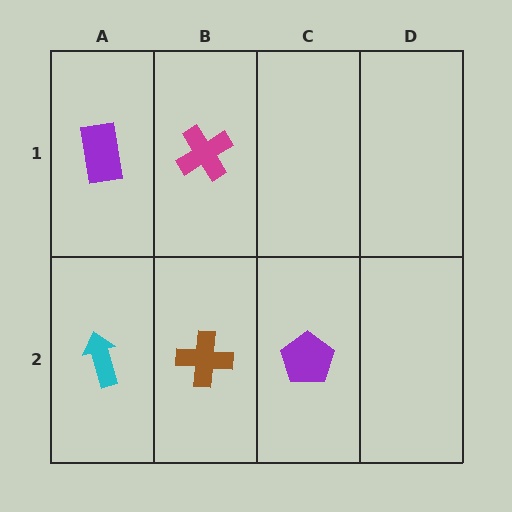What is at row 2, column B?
A brown cross.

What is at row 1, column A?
A purple rectangle.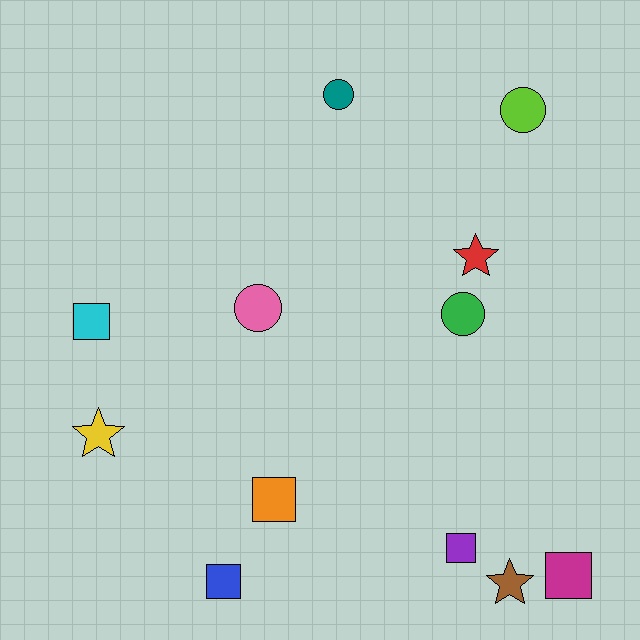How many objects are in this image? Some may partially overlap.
There are 12 objects.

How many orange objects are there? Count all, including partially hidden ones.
There is 1 orange object.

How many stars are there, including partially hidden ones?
There are 3 stars.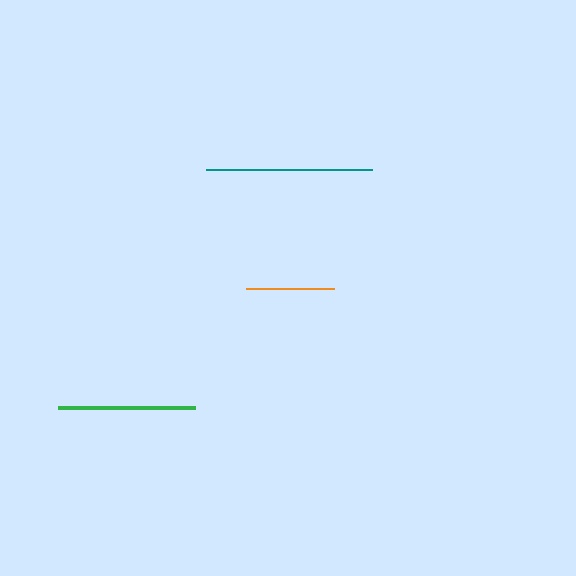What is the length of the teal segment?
The teal segment is approximately 166 pixels long.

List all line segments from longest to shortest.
From longest to shortest: teal, green, orange.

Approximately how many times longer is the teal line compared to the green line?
The teal line is approximately 1.2 times the length of the green line.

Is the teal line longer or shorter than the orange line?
The teal line is longer than the orange line.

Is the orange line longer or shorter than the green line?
The green line is longer than the orange line.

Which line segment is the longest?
The teal line is the longest at approximately 166 pixels.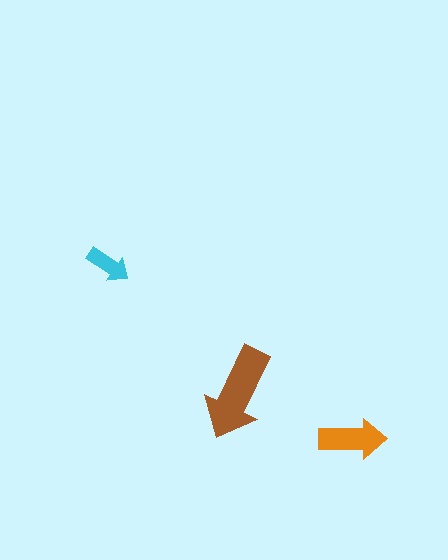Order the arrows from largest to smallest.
the brown one, the orange one, the cyan one.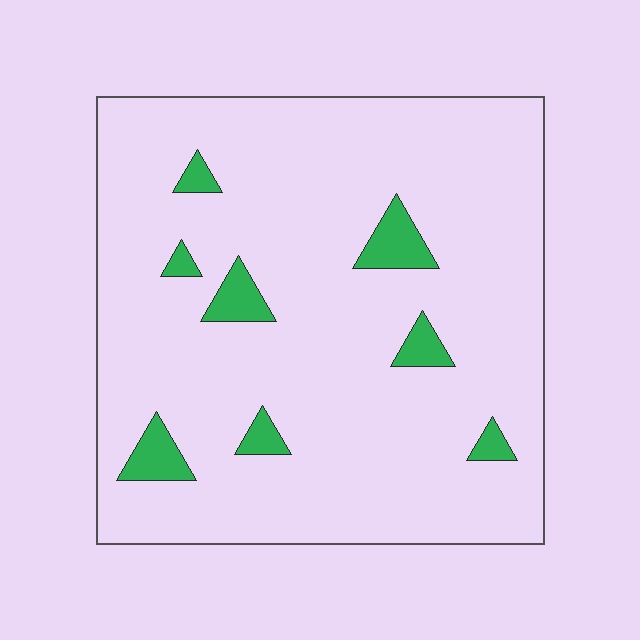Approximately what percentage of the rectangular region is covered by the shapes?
Approximately 10%.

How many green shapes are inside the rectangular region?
8.